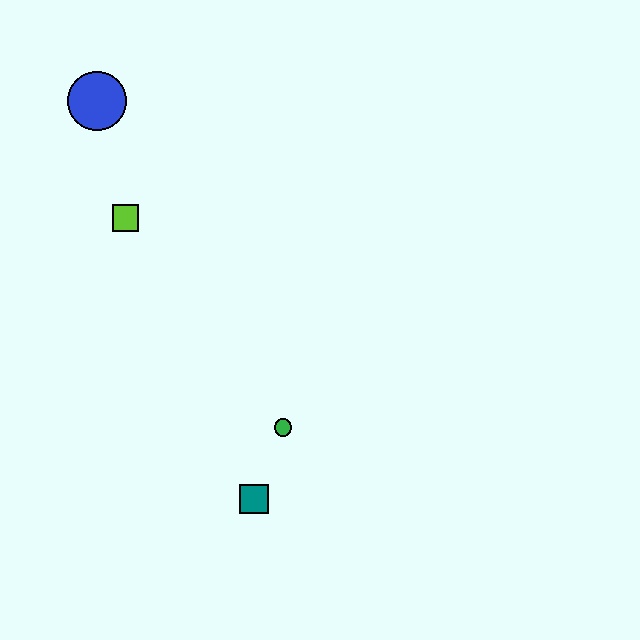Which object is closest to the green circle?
The teal square is closest to the green circle.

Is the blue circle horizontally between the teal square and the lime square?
No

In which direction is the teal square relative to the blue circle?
The teal square is below the blue circle.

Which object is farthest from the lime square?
The teal square is farthest from the lime square.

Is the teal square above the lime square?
No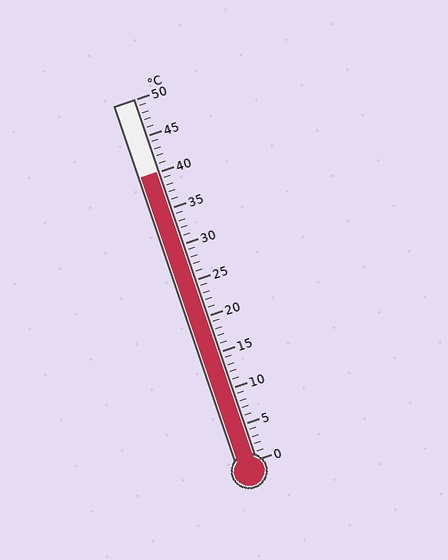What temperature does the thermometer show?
The thermometer shows approximately 40°C.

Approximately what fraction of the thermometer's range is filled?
The thermometer is filled to approximately 80% of its range.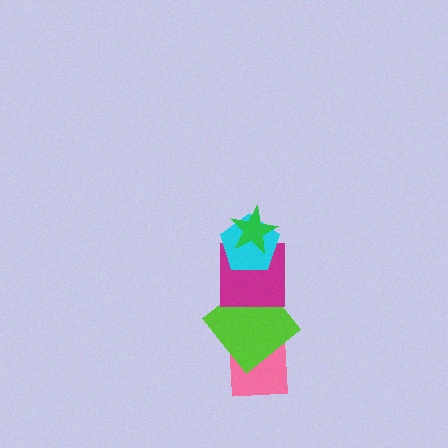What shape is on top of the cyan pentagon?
The green star is on top of the cyan pentagon.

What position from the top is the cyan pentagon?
The cyan pentagon is 2nd from the top.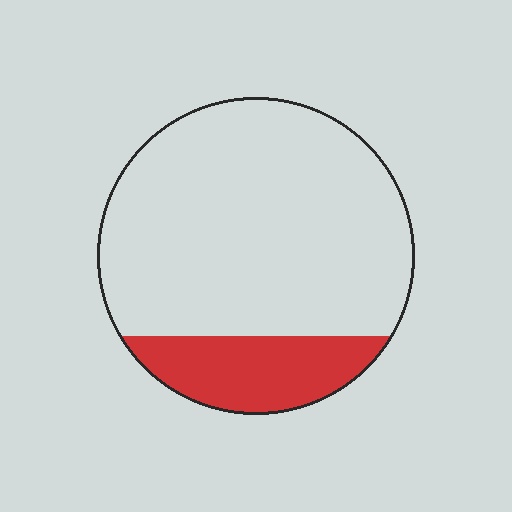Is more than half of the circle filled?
No.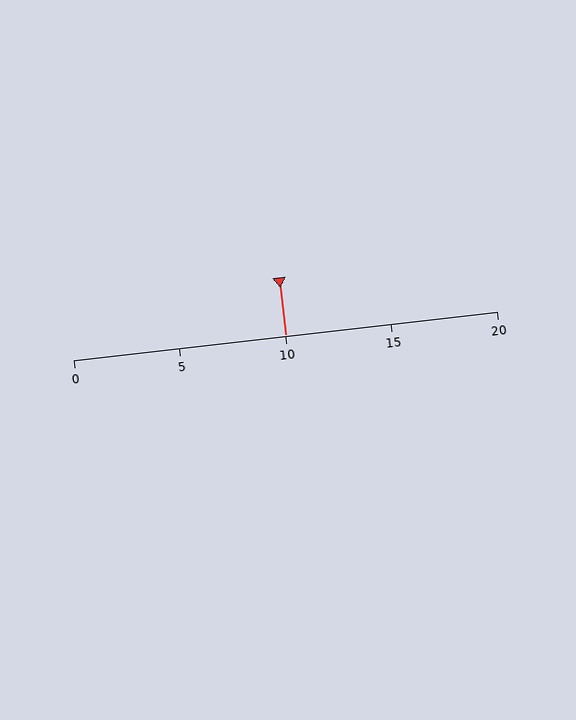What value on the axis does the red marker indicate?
The marker indicates approximately 10.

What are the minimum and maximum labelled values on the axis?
The axis runs from 0 to 20.